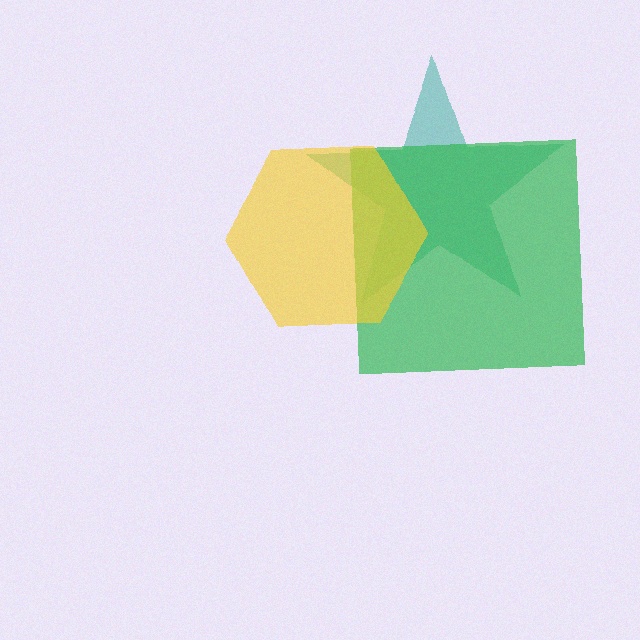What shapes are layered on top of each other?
The layered shapes are: a teal star, a green square, a yellow hexagon.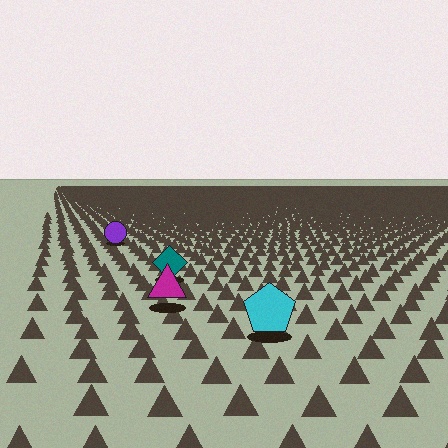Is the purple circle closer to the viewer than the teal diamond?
No. The teal diamond is closer — you can tell from the texture gradient: the ground texture is coarser near it.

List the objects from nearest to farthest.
From nearest to farthest: the cyan pentagon, the magenta triangle, the teal diamond, the purple circle.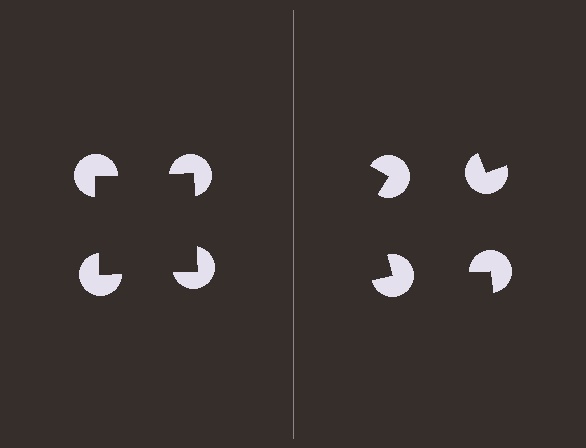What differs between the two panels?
The pac-man discs are positioned identically on both sides; only the wedge orientations differ. On the left they align to a square; on the right they are misaligned.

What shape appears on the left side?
An illusory square.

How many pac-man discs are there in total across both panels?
8 — 4 on each side.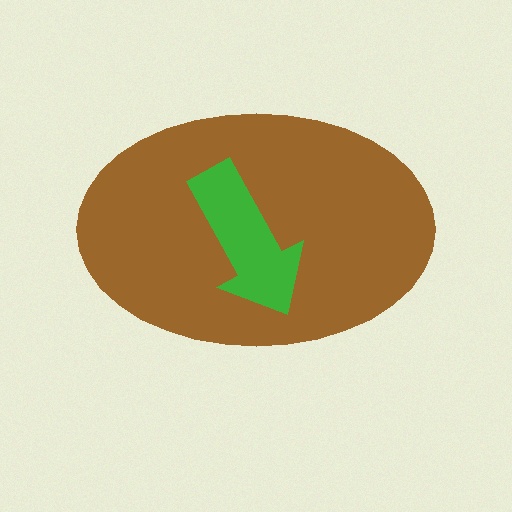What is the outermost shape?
The brown ellipse.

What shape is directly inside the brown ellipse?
The green arrow.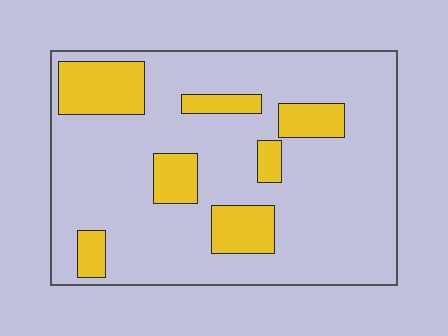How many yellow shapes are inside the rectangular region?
7.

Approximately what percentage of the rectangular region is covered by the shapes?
Approximately 20%.